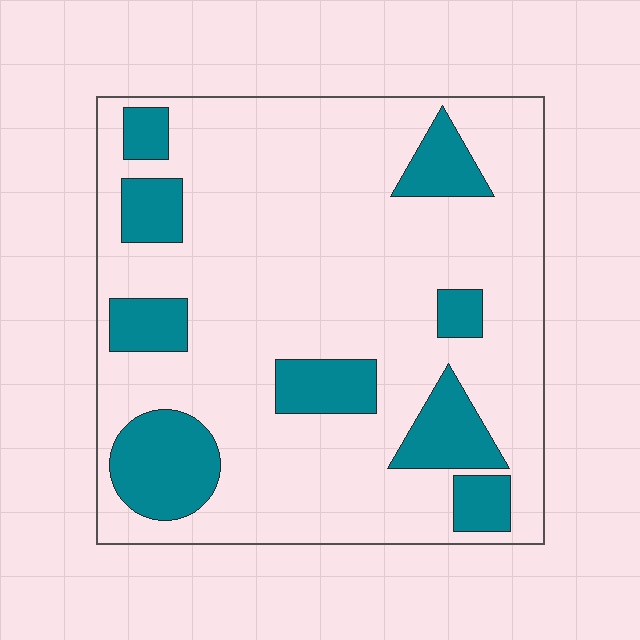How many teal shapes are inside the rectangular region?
9.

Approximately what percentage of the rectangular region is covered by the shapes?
Approximately 20%.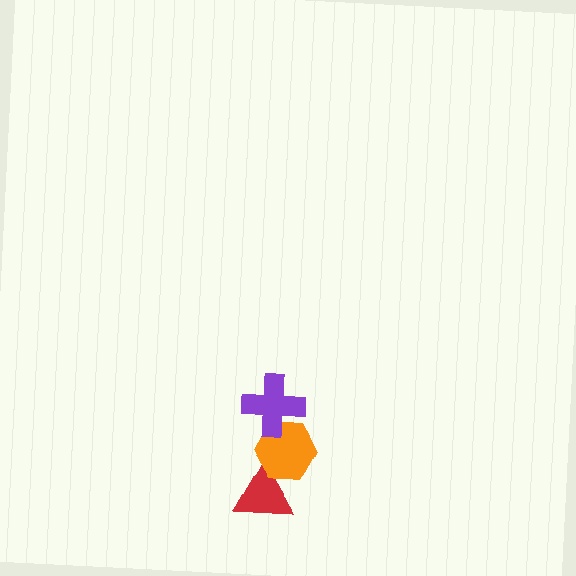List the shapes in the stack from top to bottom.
From top to bottom: the purple cross, the orange hexagon, the red triangle.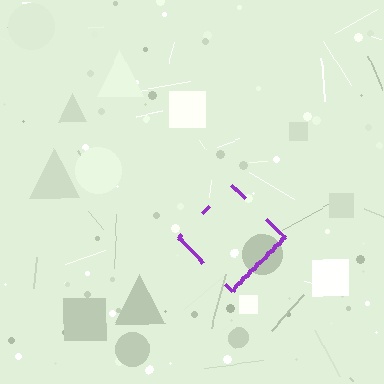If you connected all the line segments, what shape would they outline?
They would outline a diamond.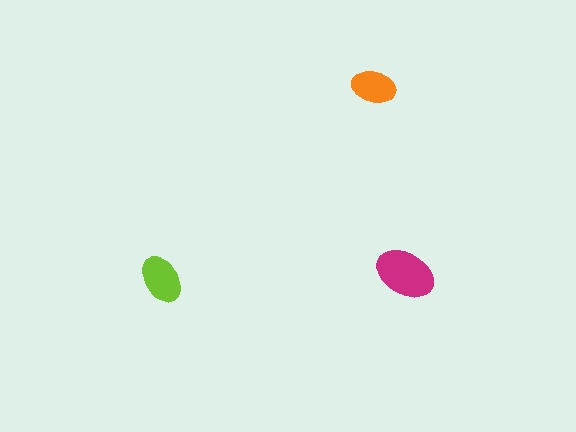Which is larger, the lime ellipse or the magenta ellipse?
The magenta one.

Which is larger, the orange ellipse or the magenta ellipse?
The magenta one.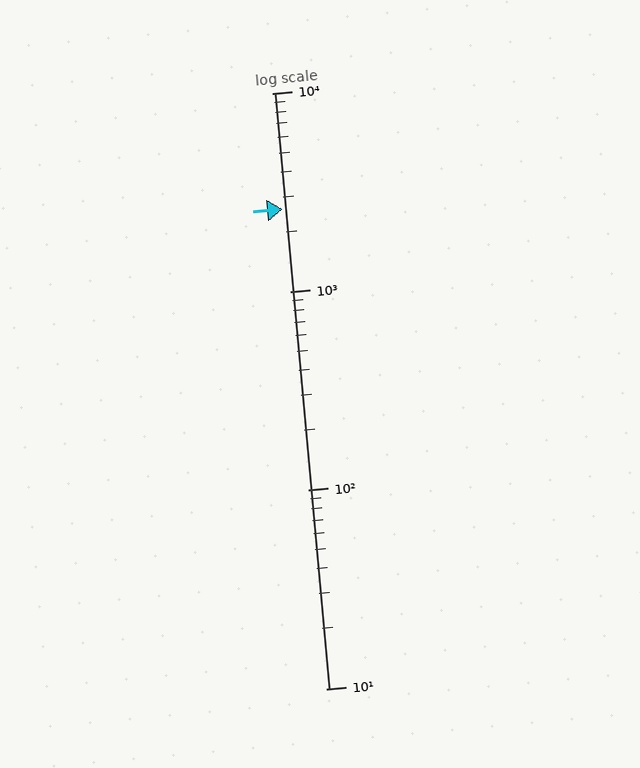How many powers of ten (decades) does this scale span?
The scale spans 3 decades, from 10 to 10000.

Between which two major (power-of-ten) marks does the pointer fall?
The pointer is between 1000 and 10000.